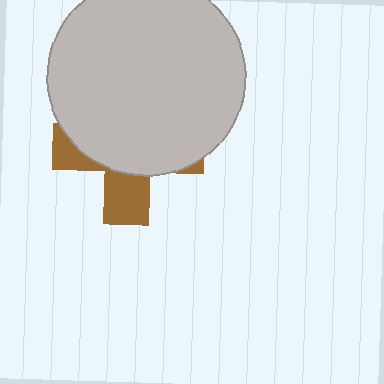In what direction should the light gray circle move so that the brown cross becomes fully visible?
The light gray circle should move up. That is the shortest direction to clear the overlap and leave the brown cross fully visible.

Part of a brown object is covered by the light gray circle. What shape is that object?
It is a cross.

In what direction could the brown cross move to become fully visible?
The brown cross could move down. That would shift it out from behind the light gray circle entirely.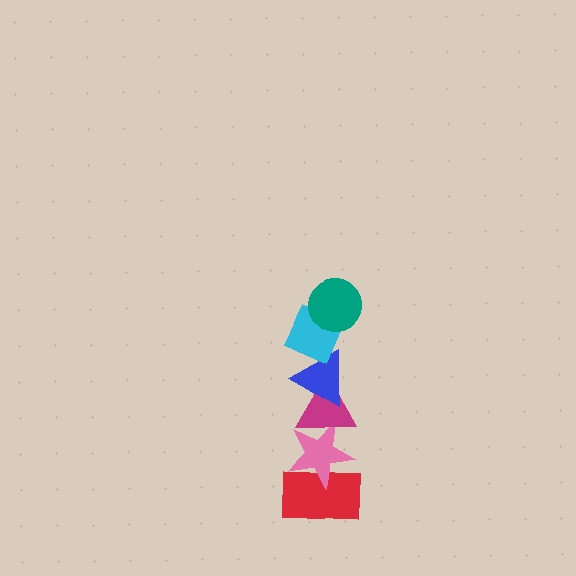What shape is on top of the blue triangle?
The cyan diamond is on top of the blue triangle.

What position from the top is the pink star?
The pink star is 5th from the top.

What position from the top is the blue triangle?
The blue triangle is 3rd from the top.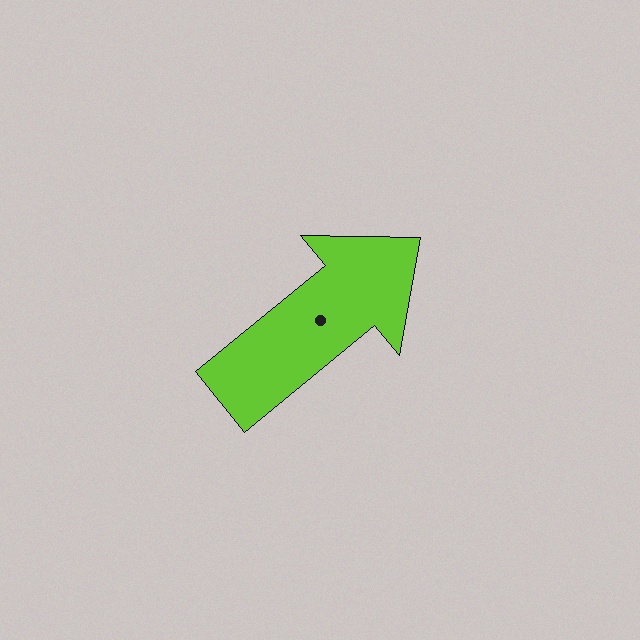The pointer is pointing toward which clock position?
Roughly 2 o'clock.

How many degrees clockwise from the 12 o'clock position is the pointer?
Approximately 51 degrees.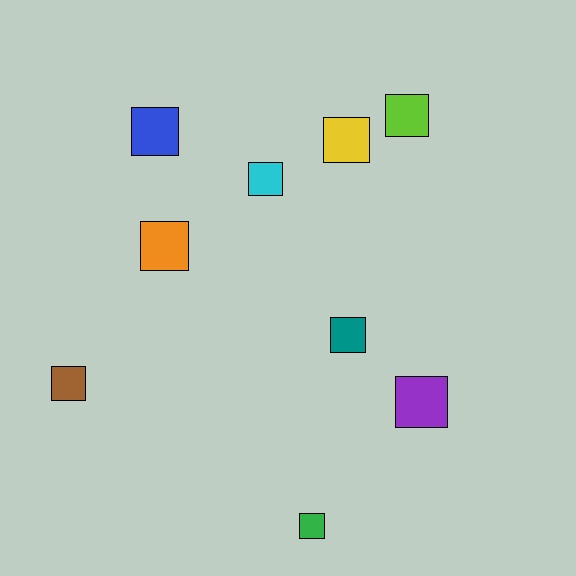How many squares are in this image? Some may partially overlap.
There are 9 squares.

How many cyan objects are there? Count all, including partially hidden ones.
There is 1 cyan object.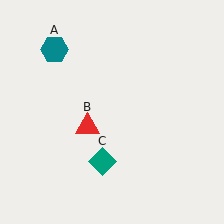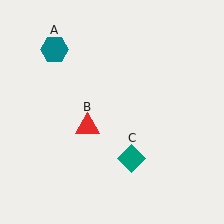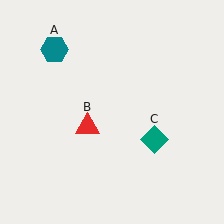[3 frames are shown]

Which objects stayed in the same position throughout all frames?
Teal hexagon (object A) and red triangle (object B) remained stationary.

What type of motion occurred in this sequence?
The teal diamond (object C) rotated counterclockwise around the center of the scene.